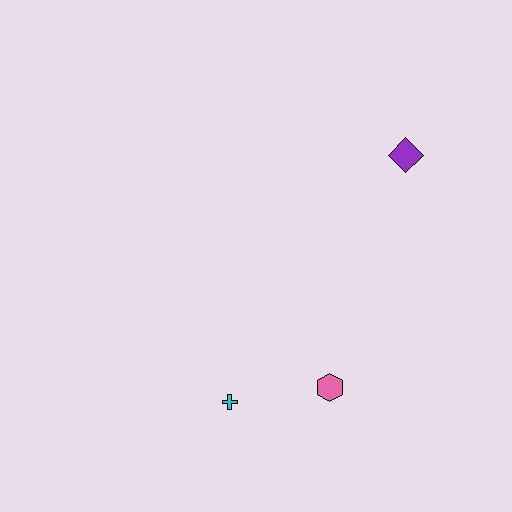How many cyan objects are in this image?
There is 1 cyan object.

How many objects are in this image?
There are 3 objects.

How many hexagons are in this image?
There is 1 hexagon.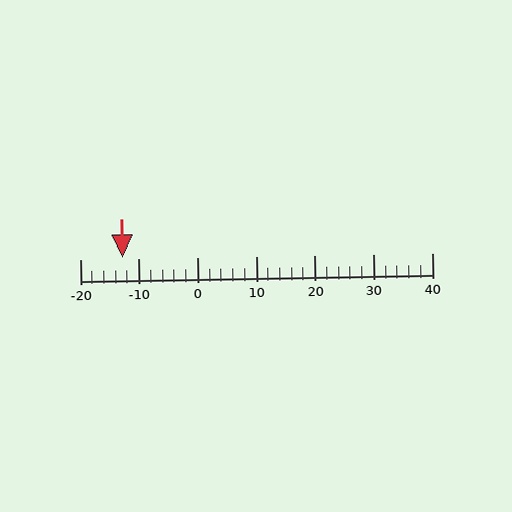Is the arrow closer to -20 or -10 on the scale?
The arrow is closer to -10.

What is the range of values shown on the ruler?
The ruler shows values from -20 to 40.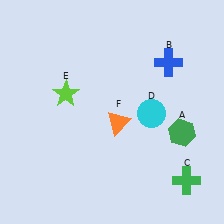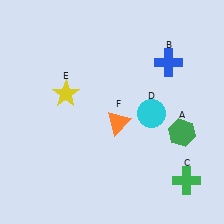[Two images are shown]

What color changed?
The star (E) changed from lime in Image 1 to yellow in Image 2.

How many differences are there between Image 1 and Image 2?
There is 1 difference between the two images.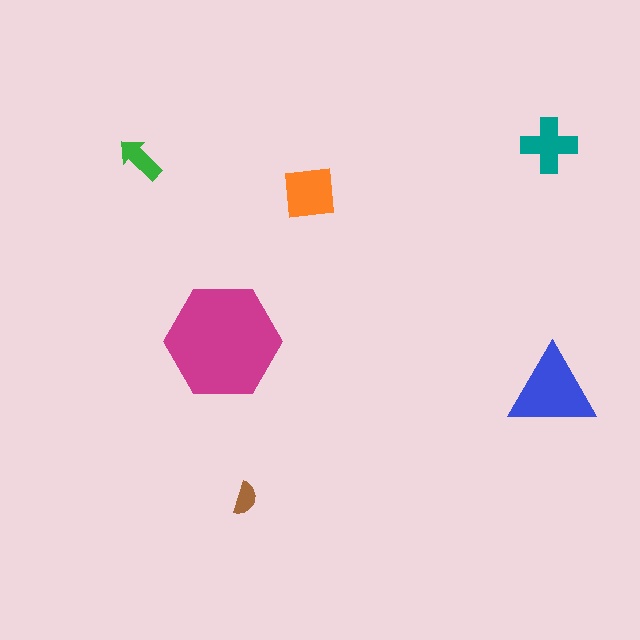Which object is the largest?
The magenta hexagon.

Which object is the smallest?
The brown semicircle.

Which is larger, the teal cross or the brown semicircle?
The teal cross.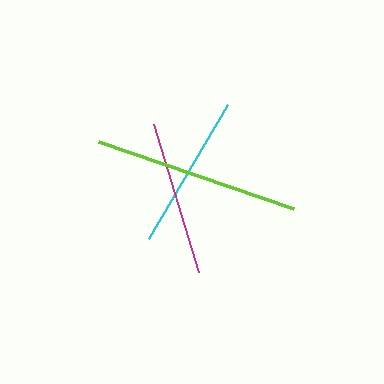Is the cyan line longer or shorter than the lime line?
The lime line is longer than the cyan line.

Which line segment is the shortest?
The magenta line is the shortest at approximately 155 pixels.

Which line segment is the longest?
The lime line is the longest at approximately 206 pixels.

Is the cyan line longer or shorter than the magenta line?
The cyan line is longer than the magenta line.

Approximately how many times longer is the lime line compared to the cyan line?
The lime line is approximately 1.3 times the length of the cyan line.